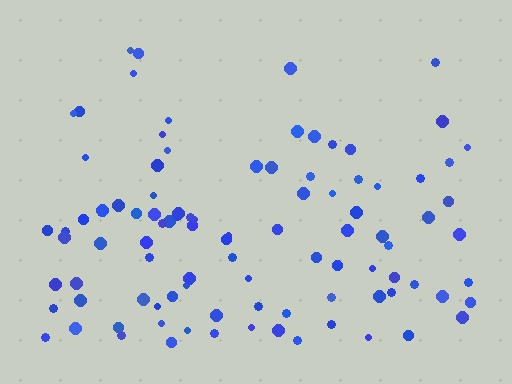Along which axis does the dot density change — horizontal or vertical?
Vertical.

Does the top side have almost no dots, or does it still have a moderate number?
Still a moderate number, just noticeably fewer than the bottom.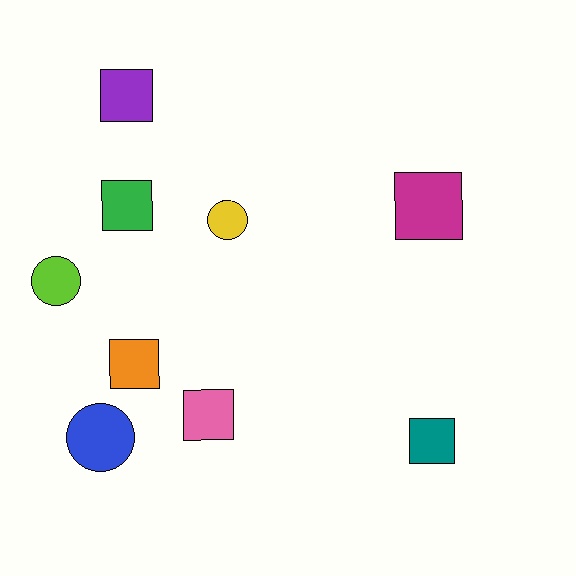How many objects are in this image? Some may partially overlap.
There are 9 objects.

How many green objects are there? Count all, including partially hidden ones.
There is 1 green object.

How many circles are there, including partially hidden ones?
There are 3 circles.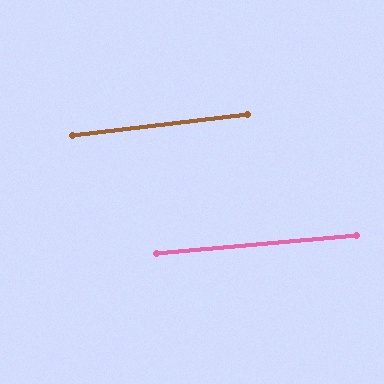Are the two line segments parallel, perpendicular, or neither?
Parallel — their directions differ by only 1.9°.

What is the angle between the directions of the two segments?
Approximately 2 degrees.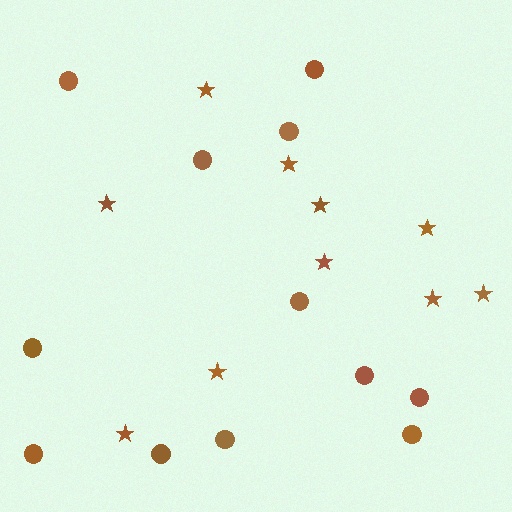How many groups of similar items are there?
There are 2 groups: one group of circles (12) and one group of stars (10).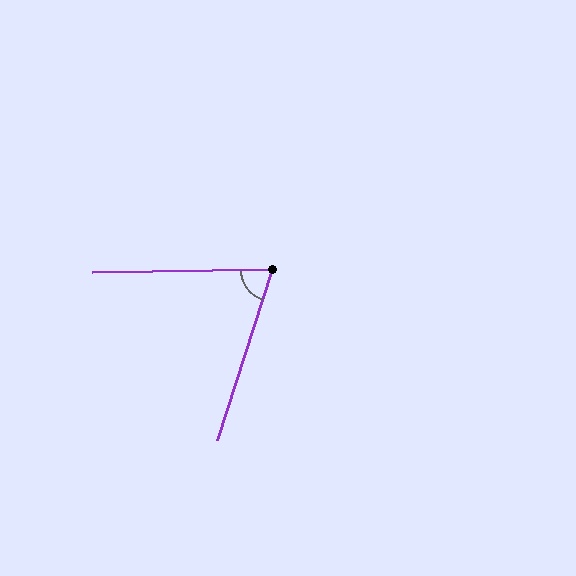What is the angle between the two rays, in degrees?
Approximately 71 degrees.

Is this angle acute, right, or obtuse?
It is acute.